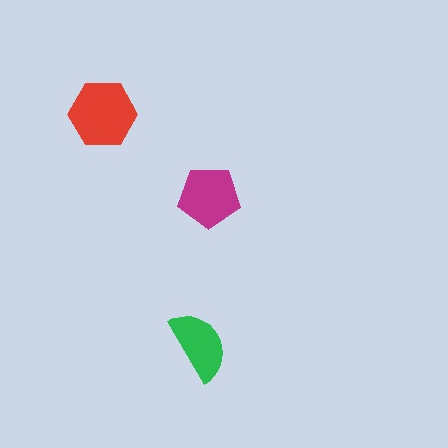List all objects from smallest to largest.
The green semicircle, the magenta pentagon, the red hexagon.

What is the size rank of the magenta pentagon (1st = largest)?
2nd.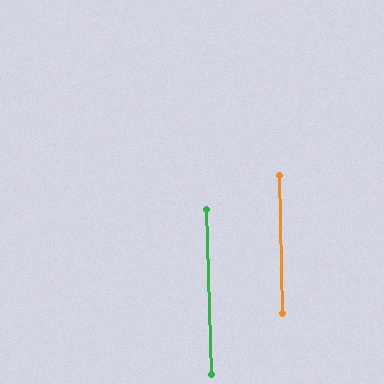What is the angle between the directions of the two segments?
Approximately 0 degrees.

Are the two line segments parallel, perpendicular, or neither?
Parallel — their directions differ by only 0.3°.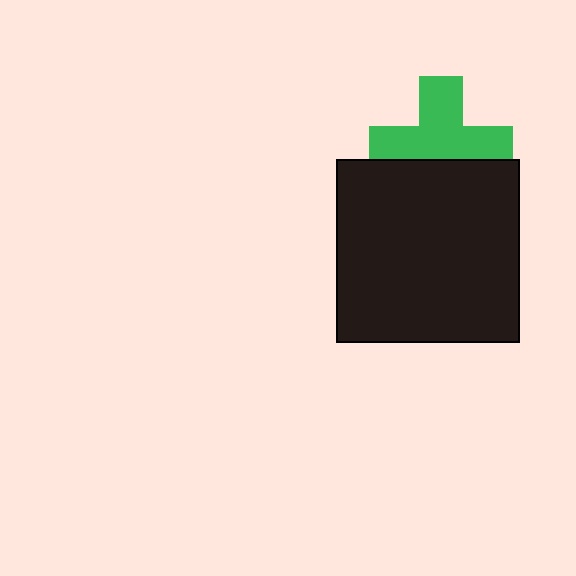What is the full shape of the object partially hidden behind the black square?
The partially hidden object is a green cross.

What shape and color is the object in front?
The object in front is a black square.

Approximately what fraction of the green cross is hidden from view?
Roughly 34% of the green cross is hidden behind the black square.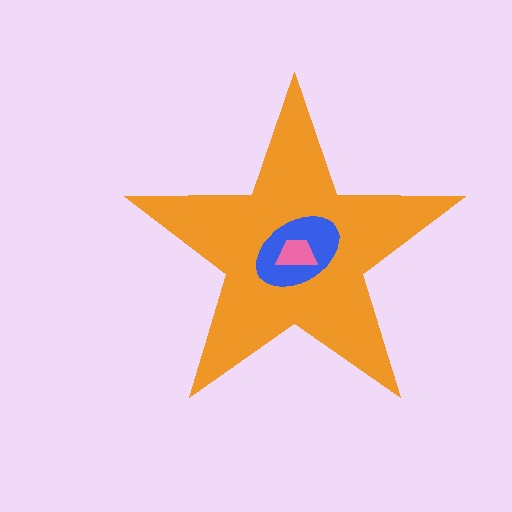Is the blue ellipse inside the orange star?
Yes.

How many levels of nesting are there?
3.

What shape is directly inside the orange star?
The blue ellipse.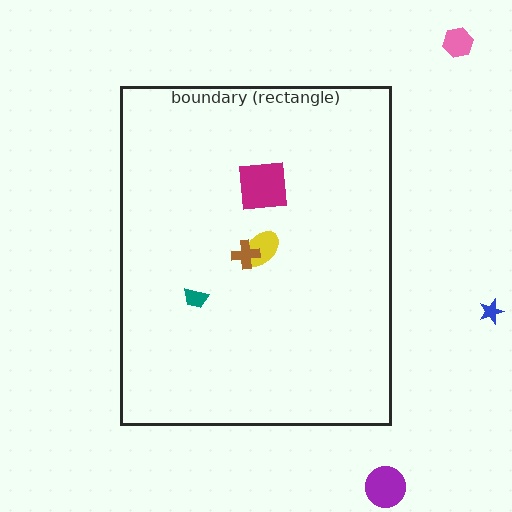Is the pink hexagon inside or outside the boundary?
Outside.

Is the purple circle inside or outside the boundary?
Outside.